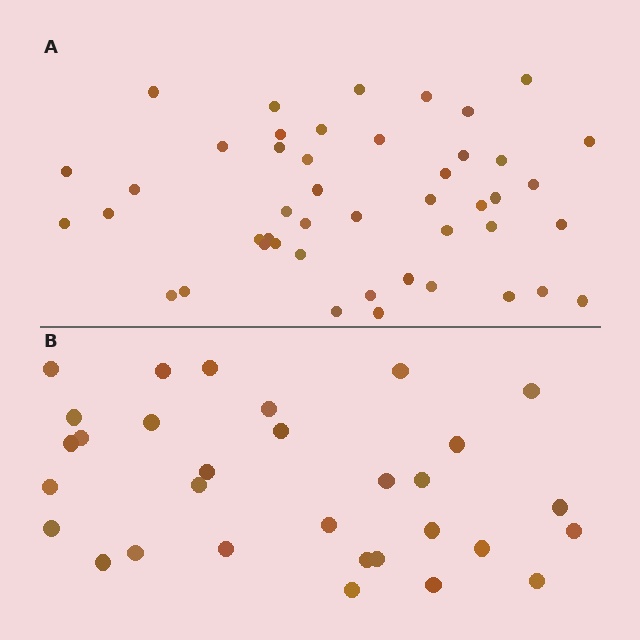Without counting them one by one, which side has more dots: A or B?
Region A (the top region) has more dots.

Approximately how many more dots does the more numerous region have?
Region A has approximately 15 more dots than region B.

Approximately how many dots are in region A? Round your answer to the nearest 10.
About 50 dots. (The exact count is 46, which rounds to 50.)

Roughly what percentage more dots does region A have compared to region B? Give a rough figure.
About 50% more.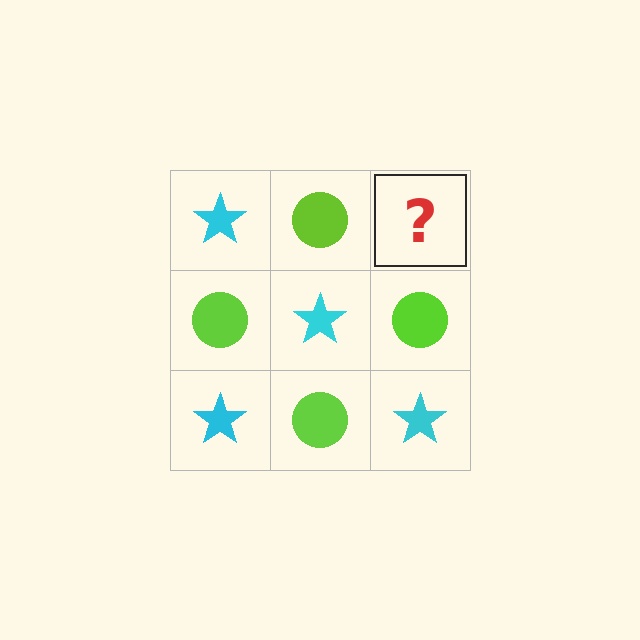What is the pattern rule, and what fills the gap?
The rule is that it alternates cyan star and lime circle in a checkerboard pattern. The gap should be filled with a cyan star.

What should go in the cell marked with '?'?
The missing cell should contain a cyan star.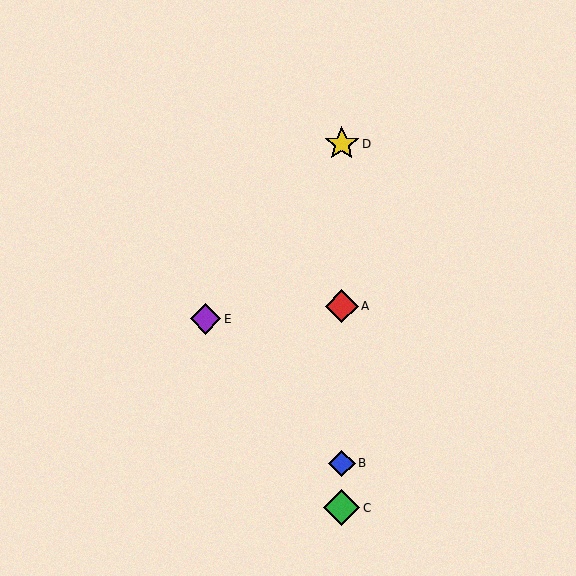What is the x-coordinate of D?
Object D is at x≈342.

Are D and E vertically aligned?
No, D is at x≈342 and E is at x≈206.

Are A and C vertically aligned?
Yes, both are at x≈342.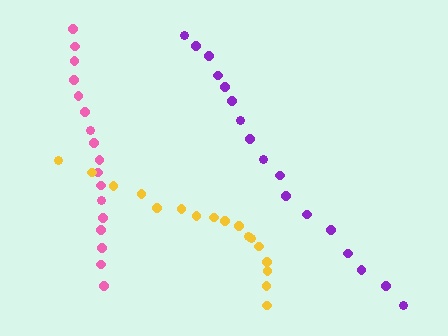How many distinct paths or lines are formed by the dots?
There are 3 distinct paths.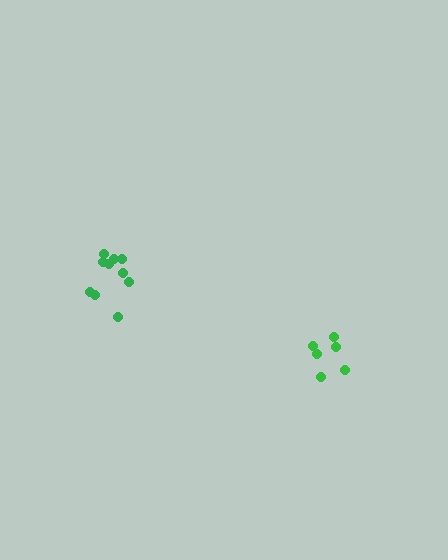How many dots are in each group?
Group 1: 6 dots, Group 2: 10 dots (16 total).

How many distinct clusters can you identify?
There are 2 distinct clusters.